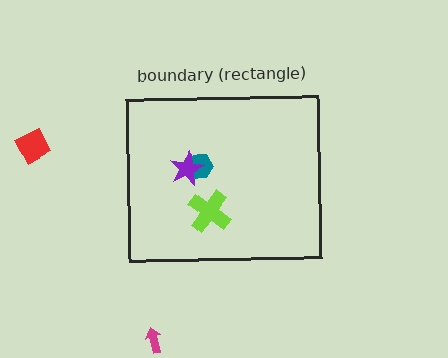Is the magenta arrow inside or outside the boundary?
Outside.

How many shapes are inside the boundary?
3 inside, 2 outside.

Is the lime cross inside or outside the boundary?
Inside.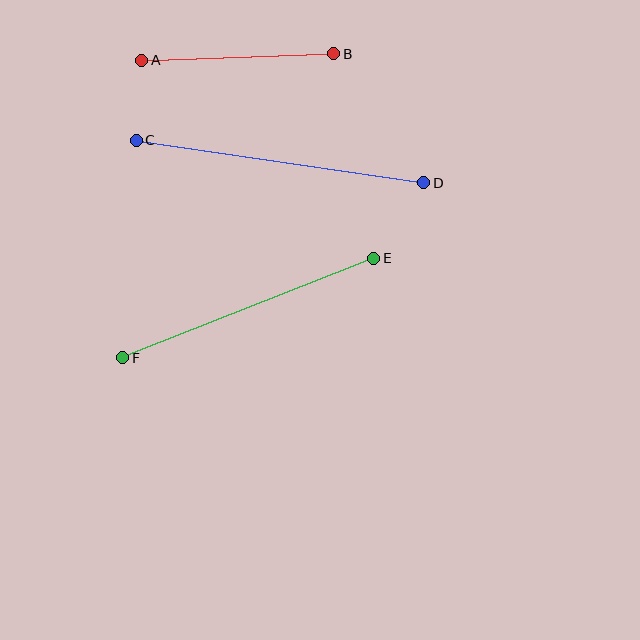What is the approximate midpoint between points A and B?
The midpoint is at approximately (238, 57) pixels.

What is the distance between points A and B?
The distance is approximately 193 pixels.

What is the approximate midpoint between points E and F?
The midpoint is at approximately (248, 308) pixels.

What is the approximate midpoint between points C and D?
The midpoint is at approximately (280, 161) pixels.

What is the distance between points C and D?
The distance is approximately 291 pixels.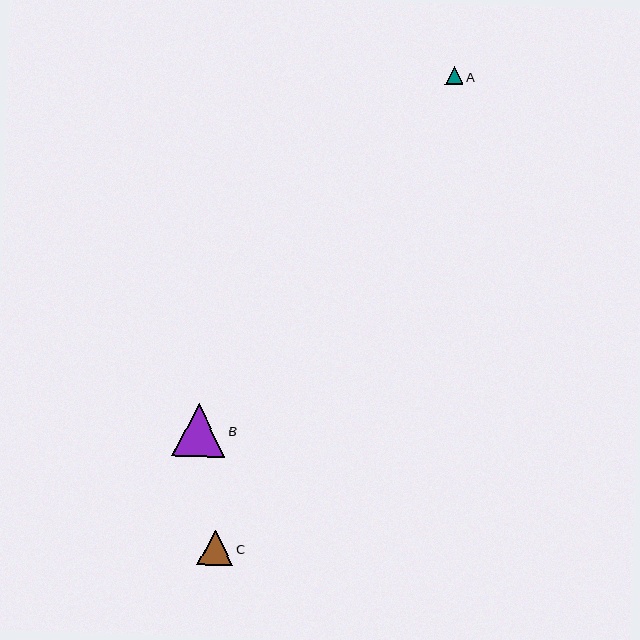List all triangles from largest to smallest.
From largest to smallest: B, C, A.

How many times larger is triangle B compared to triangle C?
Triangle B is approximately 1.5 times the size of triangle C.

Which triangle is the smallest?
Triangle A is the smallest with a size of approximately 18 pixels.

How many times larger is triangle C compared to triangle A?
Triangle C is approximately 1.9 times the size of triangle A.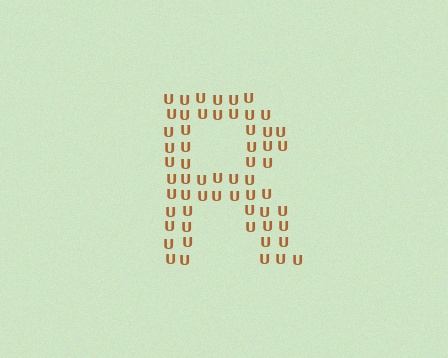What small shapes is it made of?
It is made of small letter U's.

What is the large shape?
The large shape is the letter R.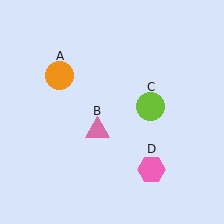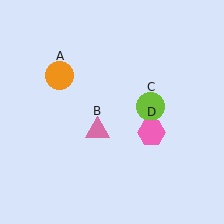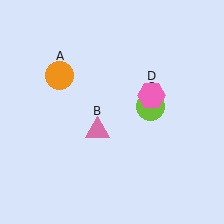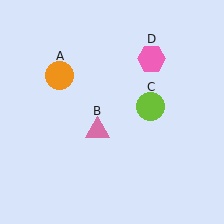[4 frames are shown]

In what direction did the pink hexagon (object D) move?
The pink hexagon (object D) moved up.